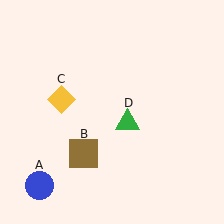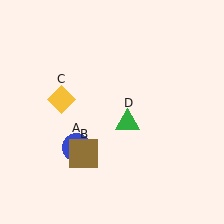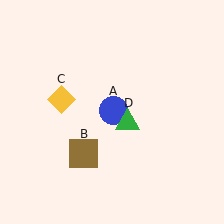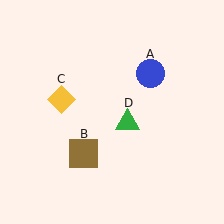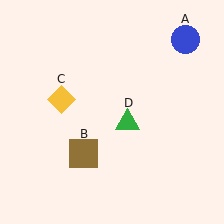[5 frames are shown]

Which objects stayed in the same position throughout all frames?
Brown square (object B) and yellow diamond (object C) and green triangle (object D) remained stationary.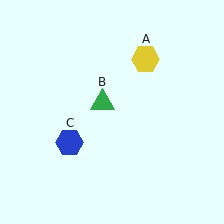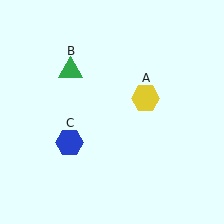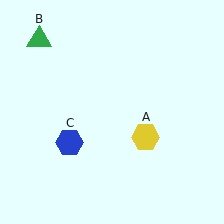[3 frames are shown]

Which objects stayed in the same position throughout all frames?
Blue hexagon (object C) remained stationary.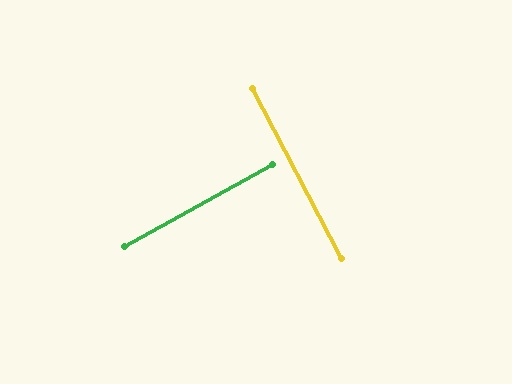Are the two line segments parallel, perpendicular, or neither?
Perpendicular — they meet at approximately 89°.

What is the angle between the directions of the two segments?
Approximately 89 degrees.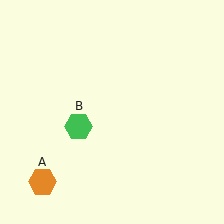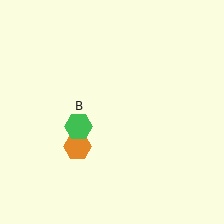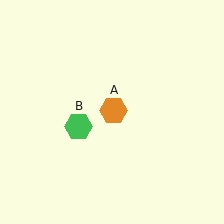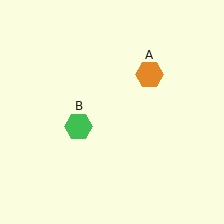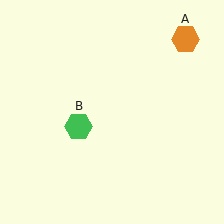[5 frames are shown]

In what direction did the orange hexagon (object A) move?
The orange hexagon (object A) moved up and to the right.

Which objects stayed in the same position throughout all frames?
Green hexagon (object B) remained stationary.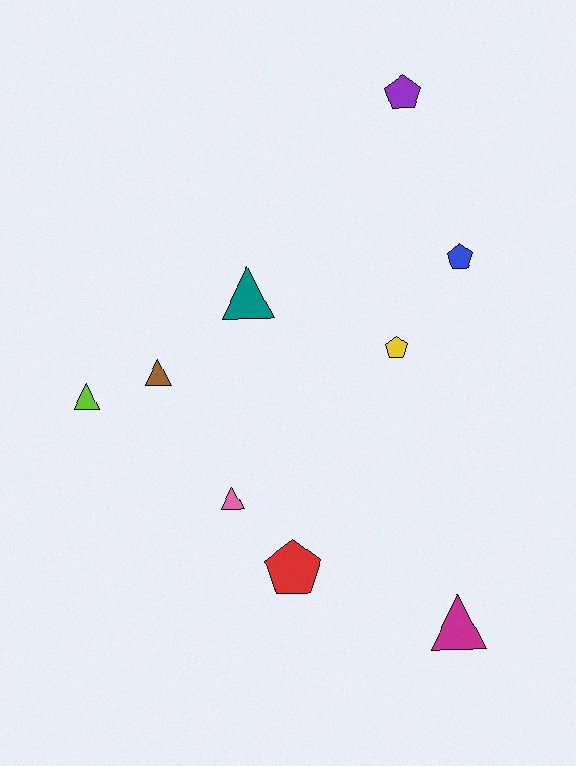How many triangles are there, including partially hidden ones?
There are 5 triangles.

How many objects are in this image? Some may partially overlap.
There are 9 objects.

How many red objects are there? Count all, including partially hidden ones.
There is 1 red object.